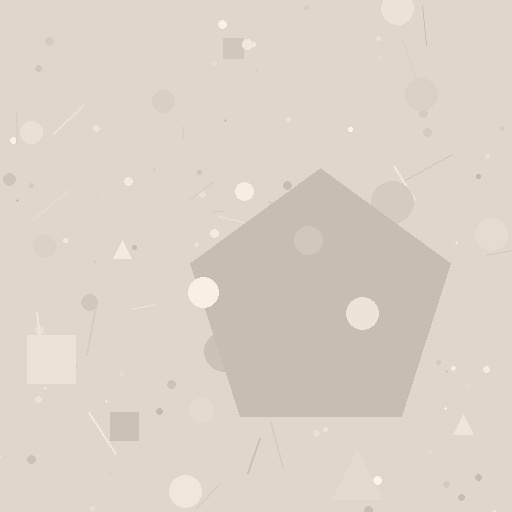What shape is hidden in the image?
A pentagon is hidden in the image.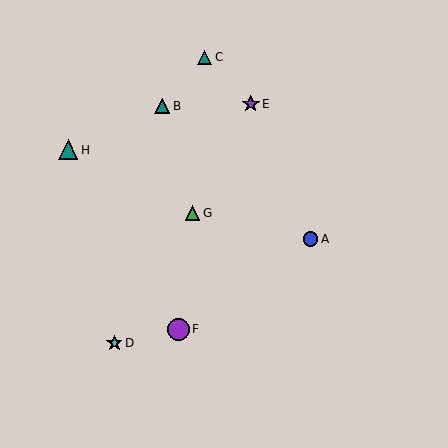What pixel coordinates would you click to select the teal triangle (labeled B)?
Click at (162, 106) to select the teal triangle B.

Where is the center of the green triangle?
The center of the green triangle is at (193, 213).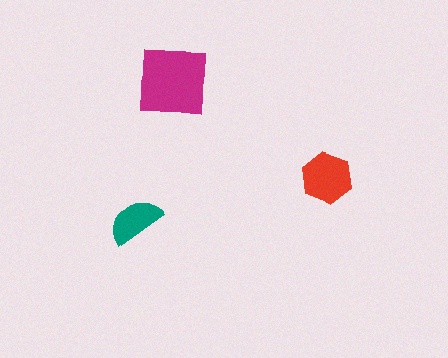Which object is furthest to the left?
The teal semicircle is leftmost.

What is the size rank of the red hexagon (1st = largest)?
2nd.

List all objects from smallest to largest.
The teal semicircle, the red hexagon, the magenta square.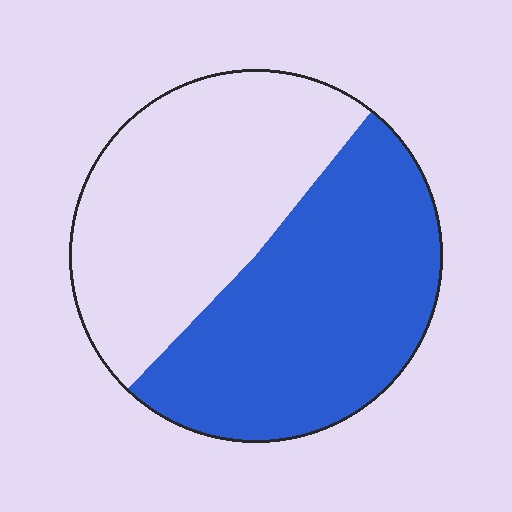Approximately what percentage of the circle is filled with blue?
Approximately 50%.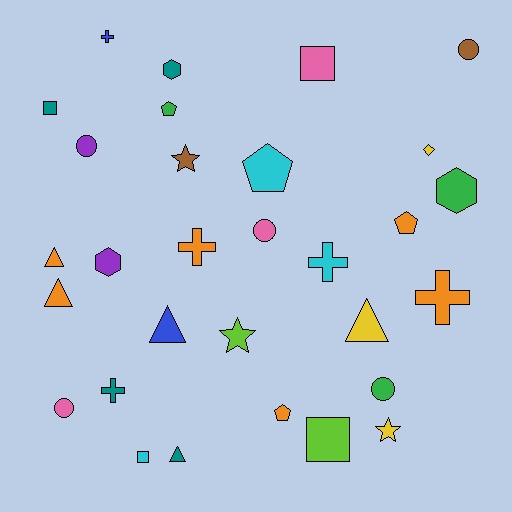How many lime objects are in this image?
There are 2 lime objects.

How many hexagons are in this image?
There are 3 hexagons.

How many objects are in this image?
There are 30 objects.